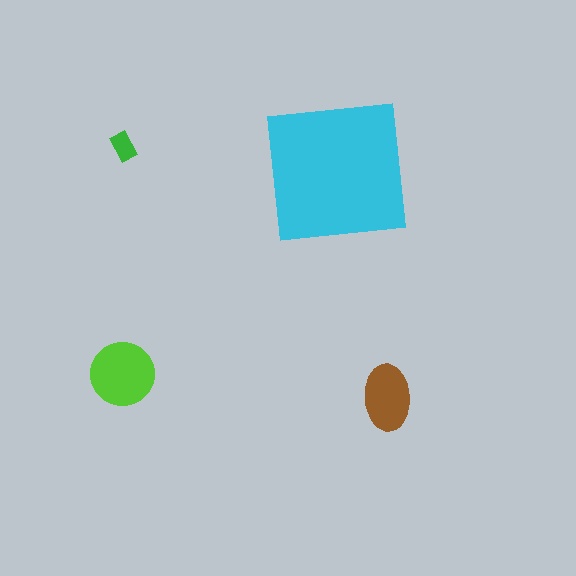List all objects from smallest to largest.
The green rectangle, the brown ellipse, the lime circle, the cyan square.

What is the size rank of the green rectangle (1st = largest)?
4th.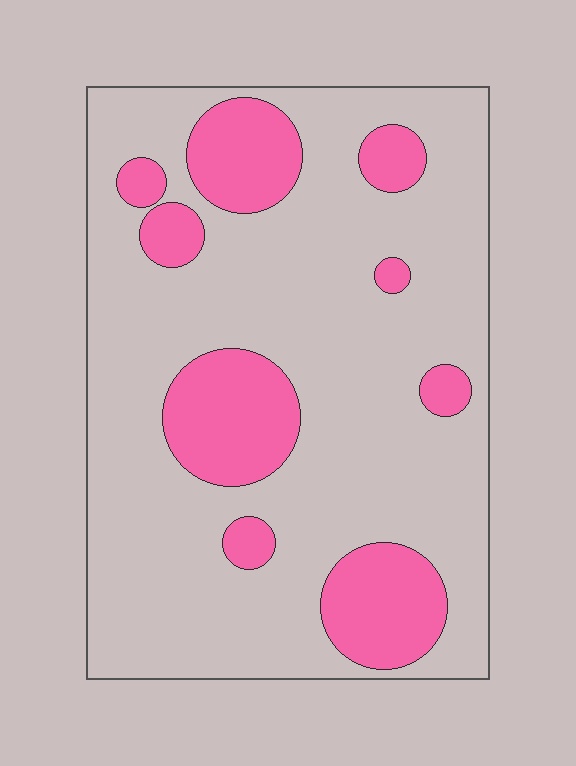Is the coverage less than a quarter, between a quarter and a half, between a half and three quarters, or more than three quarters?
Less than a quarter.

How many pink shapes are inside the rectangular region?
9.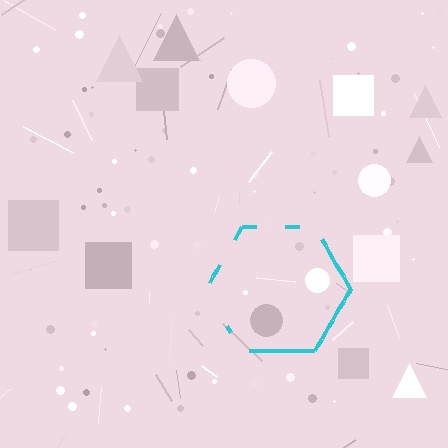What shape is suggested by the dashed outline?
The dashed outline suggests a hexagon.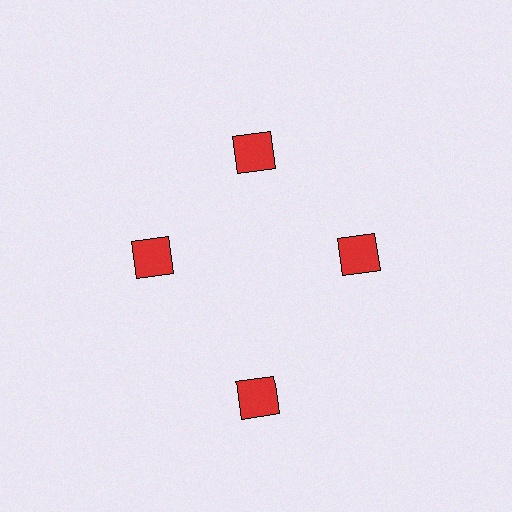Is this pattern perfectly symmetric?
No. The 4 red squares are arranged in a ring, but one element near the 6 o'clock position is pushed outward from the center, breaking the 4-fold rotational symmetry.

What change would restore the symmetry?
The symmetry would be restored by moving it inward, back onto the ring so that all 4 squares sit at equal angles and equal distance from the center.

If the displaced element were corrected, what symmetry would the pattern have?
It would have 4-fold rotational symmetry — the pattern would map onto itself every 90 degrees.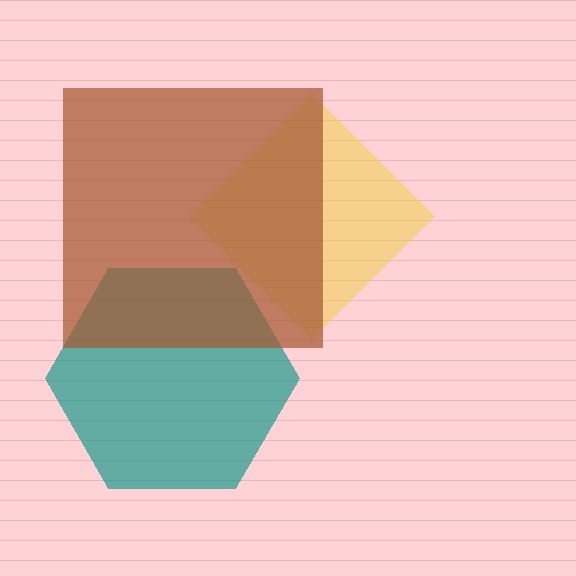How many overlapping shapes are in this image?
There are 3 overlapping shapes in the image.